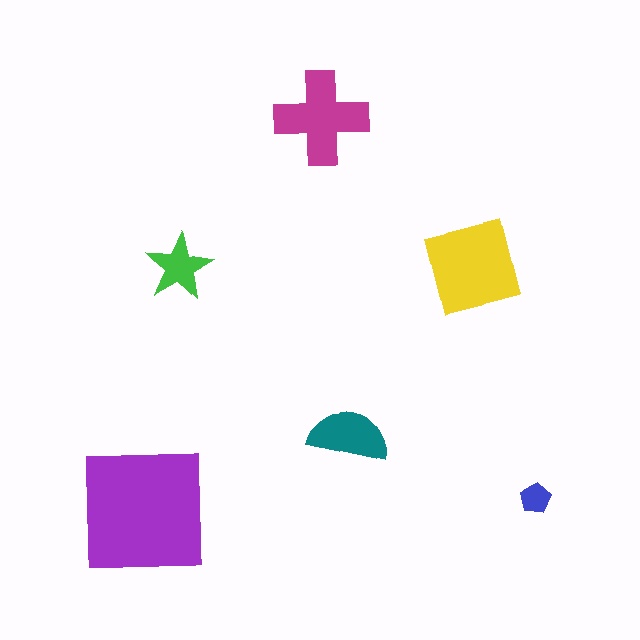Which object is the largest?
The purple square.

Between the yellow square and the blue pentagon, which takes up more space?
The yellow square.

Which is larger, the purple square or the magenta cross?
The purple square.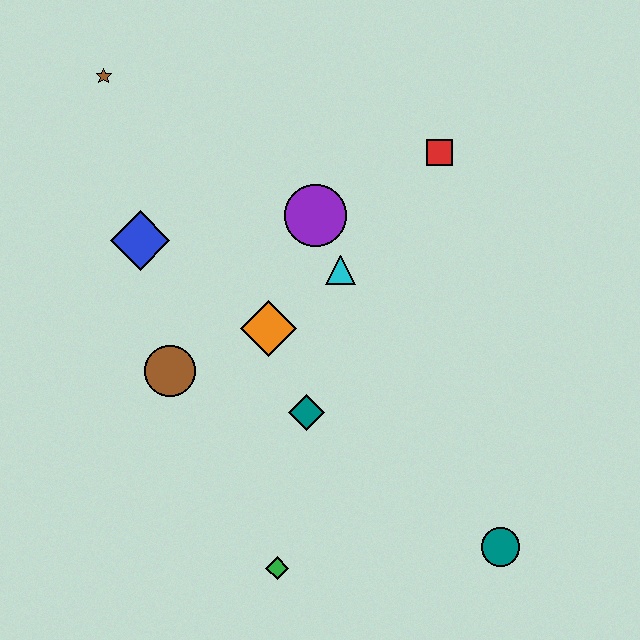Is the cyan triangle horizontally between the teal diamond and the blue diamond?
No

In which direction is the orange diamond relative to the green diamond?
The orange diamond is above the green diamond.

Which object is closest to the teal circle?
The green diamond is closest to the teal circle.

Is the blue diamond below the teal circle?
No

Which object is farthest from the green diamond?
The brown star is farthest from the green diamond.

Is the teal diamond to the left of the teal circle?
Yes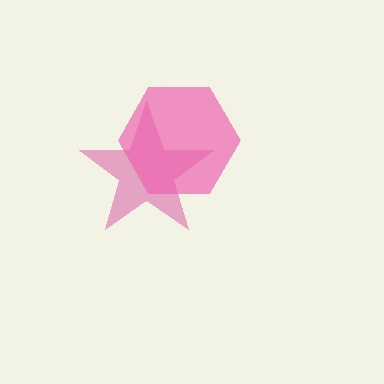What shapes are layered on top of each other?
The layered shapes are: a magenta star, a pink hexagon.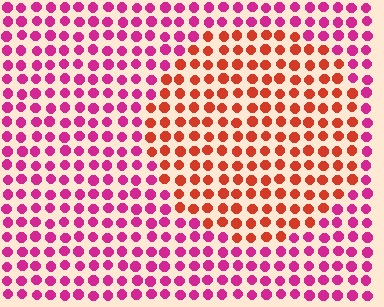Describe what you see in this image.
The image is filled with small magenta elements in a uniform arrangement. A circle-shaped region is visible where the elements are tinted to a slightly different hue, forming a subtle color boundary.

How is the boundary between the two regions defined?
The boundary is defined purely by a slight shift in hue (about 45 degrees). Spacing, size, and orientation are identical on both sides.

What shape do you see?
I see a circle.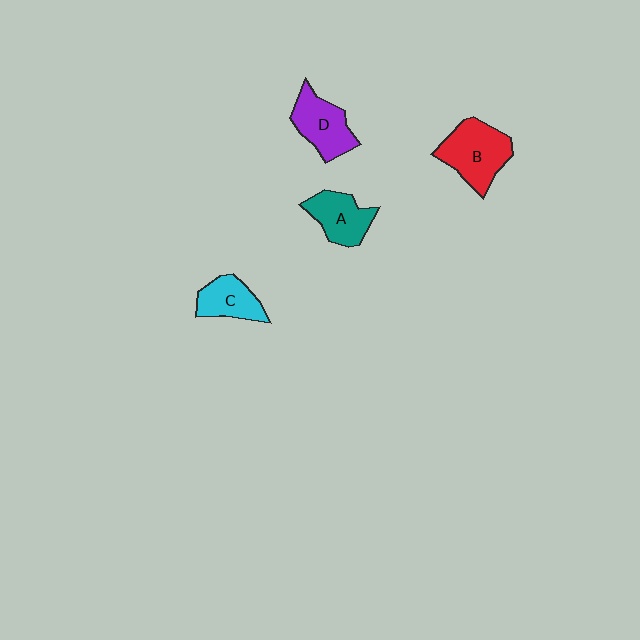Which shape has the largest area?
Shape B (red).